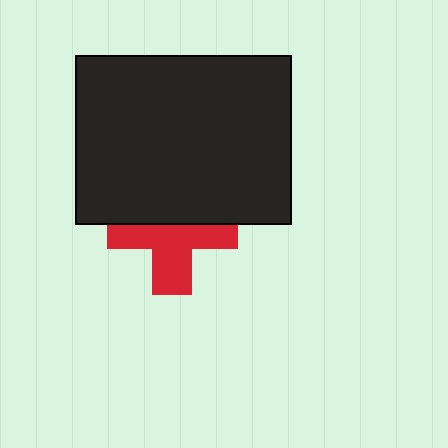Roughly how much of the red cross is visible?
About half of it is visible (roughly 56%).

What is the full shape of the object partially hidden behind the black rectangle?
The partially hidden object is a red cross.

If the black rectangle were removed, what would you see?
You would see the complete red cross.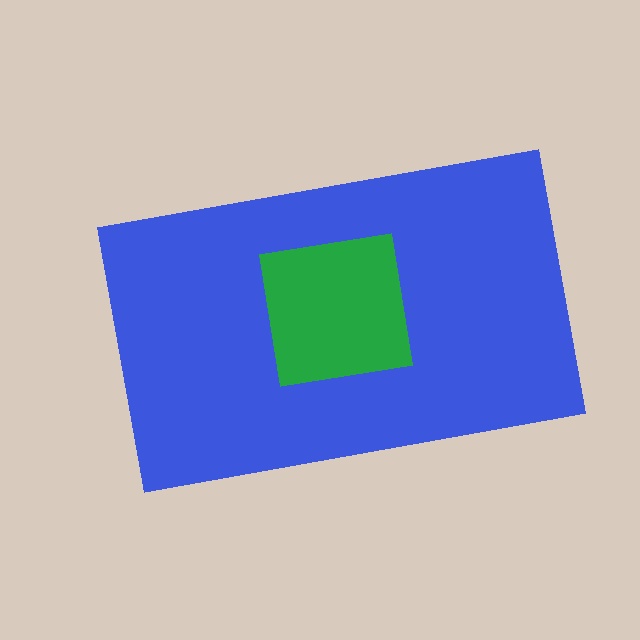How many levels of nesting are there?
2.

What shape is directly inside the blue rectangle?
The green square.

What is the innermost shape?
The green square.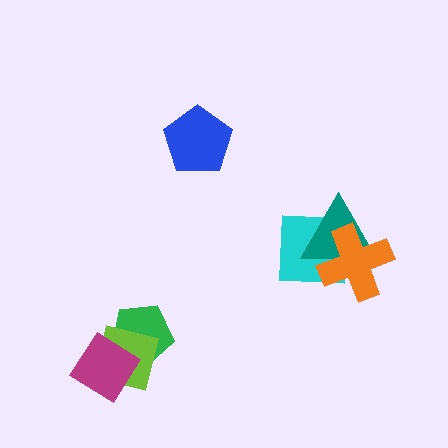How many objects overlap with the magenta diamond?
2 objects overlap with the magenta diamond.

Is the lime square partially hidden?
Yes, it is partially covered by another shape.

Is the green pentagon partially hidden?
Yes, it is partially covered by another shape.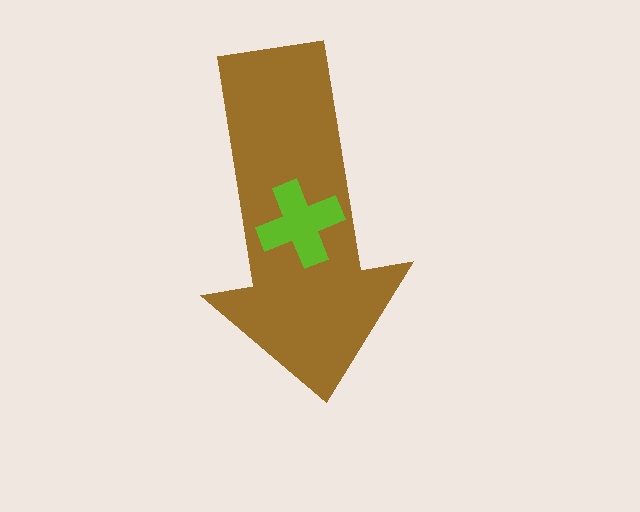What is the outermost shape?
The brown arrow.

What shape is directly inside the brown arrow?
The lime cross.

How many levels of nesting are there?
2.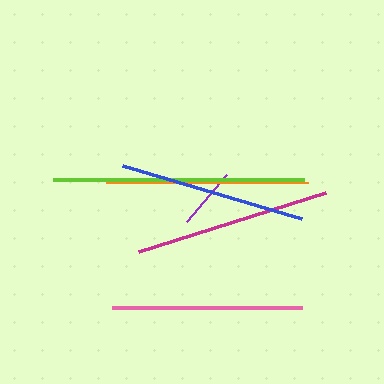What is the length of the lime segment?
The lime segment is approximately 251 pixels long.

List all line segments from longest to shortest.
From longest to shortest: lime, orange, magenta, pink, blue, purple.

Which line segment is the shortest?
The purple line is the shortest at approximately 62 pixels.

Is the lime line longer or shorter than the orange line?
The lime line is longer than the orange line.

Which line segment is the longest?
The lime line is the longest at approximately 251 pixels.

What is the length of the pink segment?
The pink segment is approximately 190 pixels long.